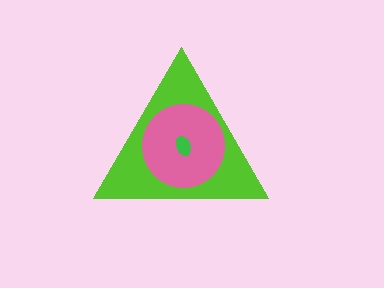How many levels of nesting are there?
3.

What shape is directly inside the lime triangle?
The pink circle.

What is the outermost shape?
The lime triangle.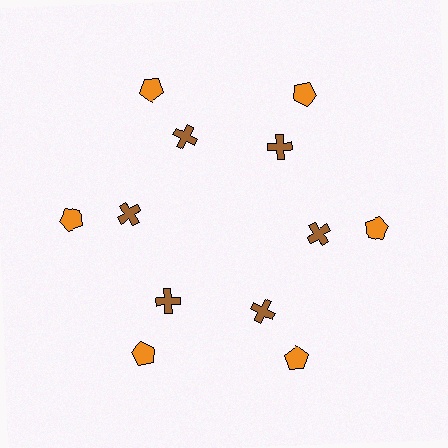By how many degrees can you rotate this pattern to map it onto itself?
The pattern maps onto itself every 60 degrees of rotation.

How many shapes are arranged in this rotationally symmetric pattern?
There are 12 shapes, arranged in 6 groups of 2.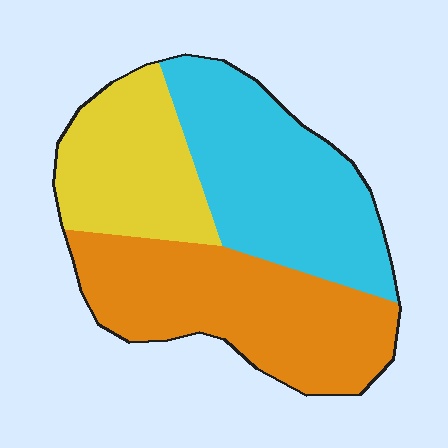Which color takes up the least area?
Yellow, at roughly 25%.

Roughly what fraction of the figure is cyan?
Cyan covers roughly 35% of the figure.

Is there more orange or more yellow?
Orange.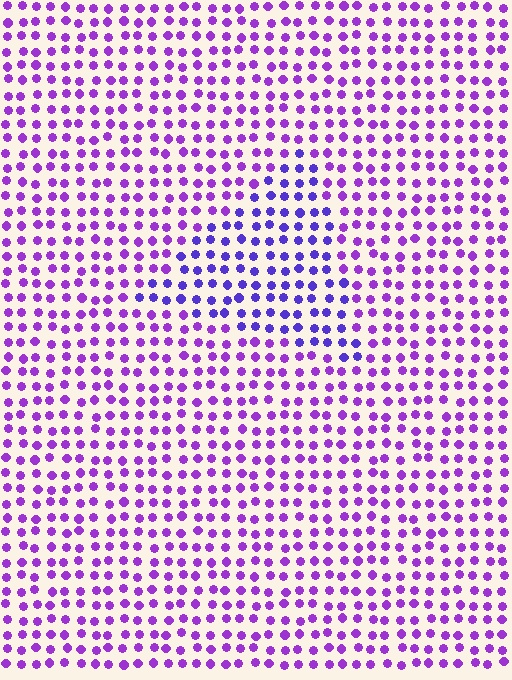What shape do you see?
I see a triangle.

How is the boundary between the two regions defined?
The boundary is defined purely by a slight shift in hue (about 28 degrees). Spacing, size, and orientation are identical on both sides.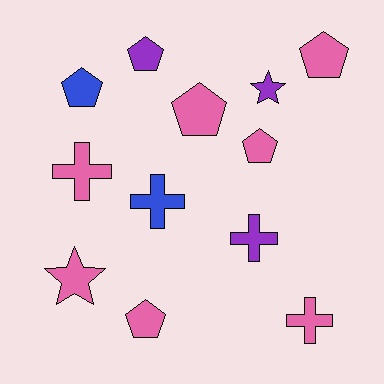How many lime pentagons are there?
There are no lime pentagons.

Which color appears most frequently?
Pink, with 7 objects.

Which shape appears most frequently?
Pentagon, with 6 objects.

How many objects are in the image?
There are 12 objects.